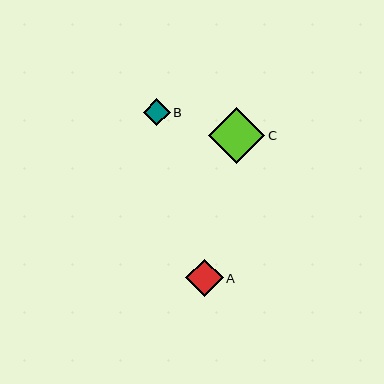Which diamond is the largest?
Diamond C is the largest with a size of approximately 56 pixels.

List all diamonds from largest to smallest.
From largest to smallest: C, A, B.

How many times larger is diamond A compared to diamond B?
Diamond A is approximately 1.4 times the size of diamond B.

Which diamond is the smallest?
Diamond B is the smallest with a size of approximately 27 pixels.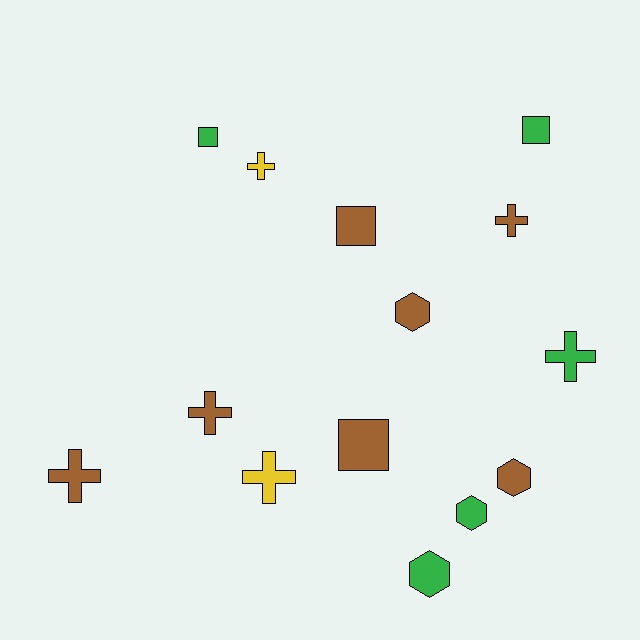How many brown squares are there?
There are 2 brown squares.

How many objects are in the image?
There are 14 objects.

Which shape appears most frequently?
Cross, with 6 objects.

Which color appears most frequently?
Brown, with 7 objects.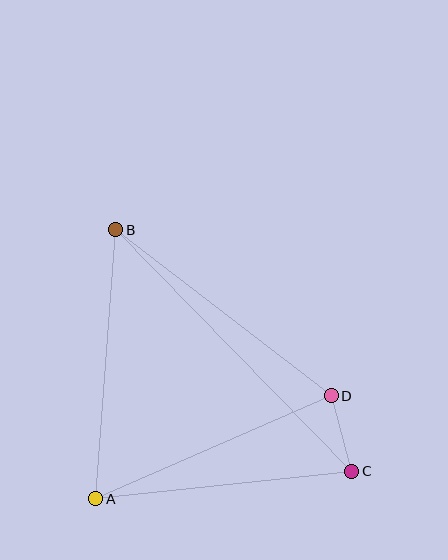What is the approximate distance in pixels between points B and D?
The distance between B and D is approximately 272 pixels.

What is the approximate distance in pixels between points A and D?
The distance between A and D is approximately 257 pixels.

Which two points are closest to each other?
Points C and D are closest to each other.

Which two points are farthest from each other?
Points B and C are farthest from each other.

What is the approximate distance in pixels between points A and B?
The distance between A and B is approximately 270 pixels.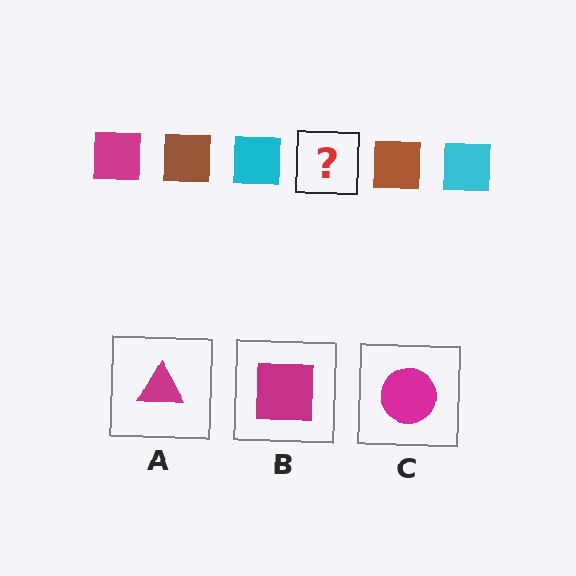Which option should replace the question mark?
Option B.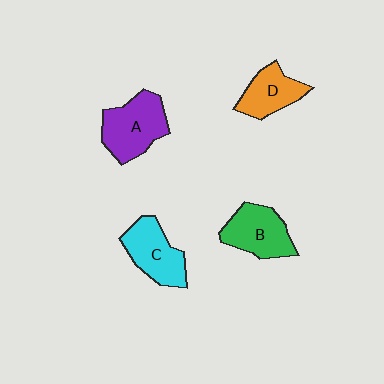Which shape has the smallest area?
Shape D (orange).